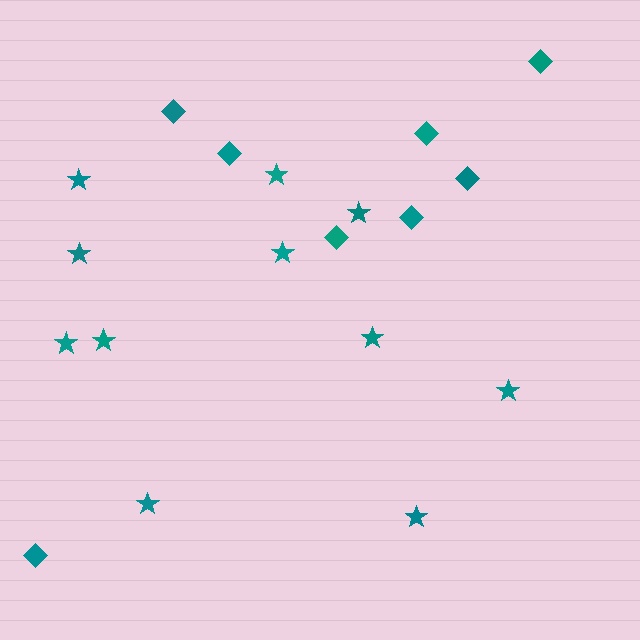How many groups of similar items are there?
There are 2 groups: one group of diamonds (8) and one group of stars (11).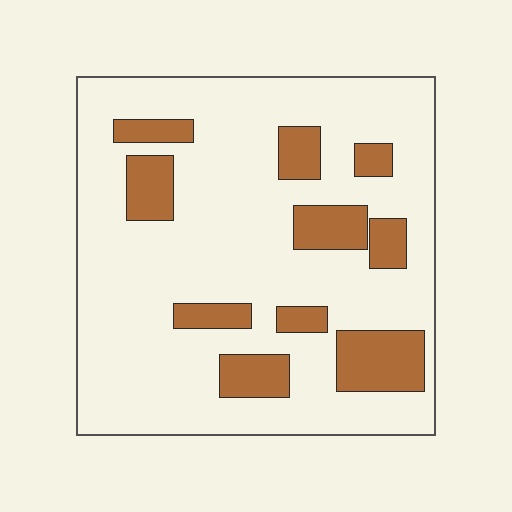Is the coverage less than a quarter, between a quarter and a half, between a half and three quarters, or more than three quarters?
Less than a quarter.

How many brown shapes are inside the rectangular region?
10.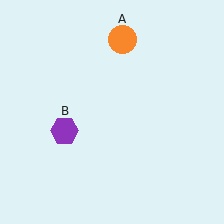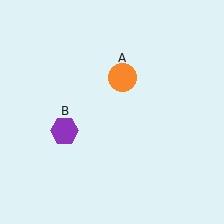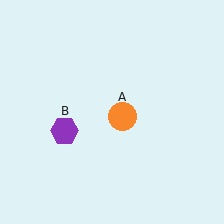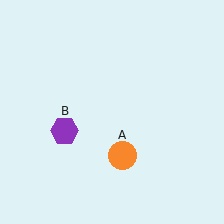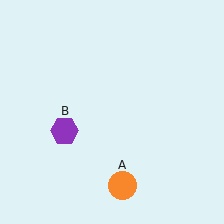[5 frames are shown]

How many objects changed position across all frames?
1 object changed position: orange circle (object A).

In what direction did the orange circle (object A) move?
The orange circle (object A) moved down.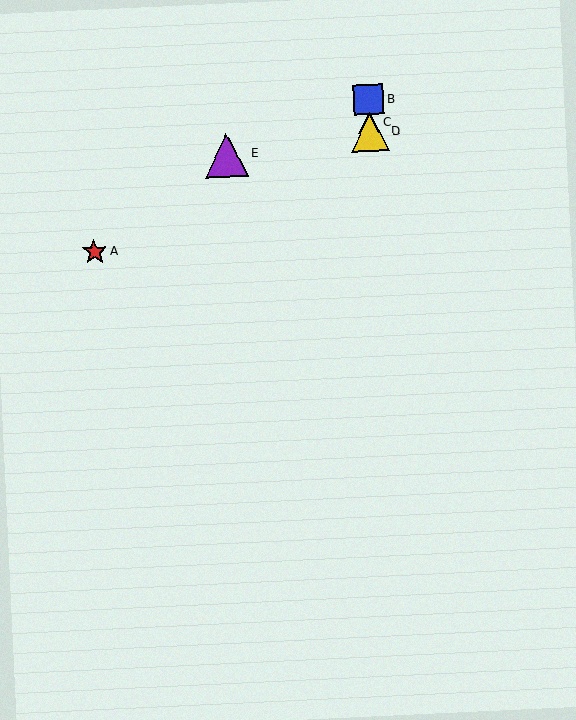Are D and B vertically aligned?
Yes, both are at x≈370.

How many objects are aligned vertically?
3 objects (B, C, D) are aligned vertically.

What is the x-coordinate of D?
Object D is at x≈370.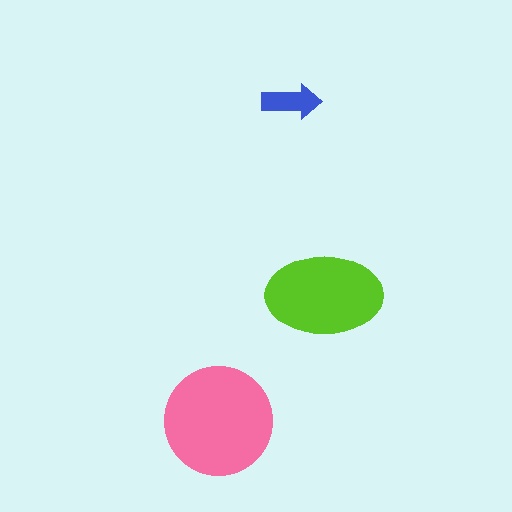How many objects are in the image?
There are 3 objects in the image.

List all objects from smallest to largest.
The blue arrow, the lime ellipse, the pink circle.